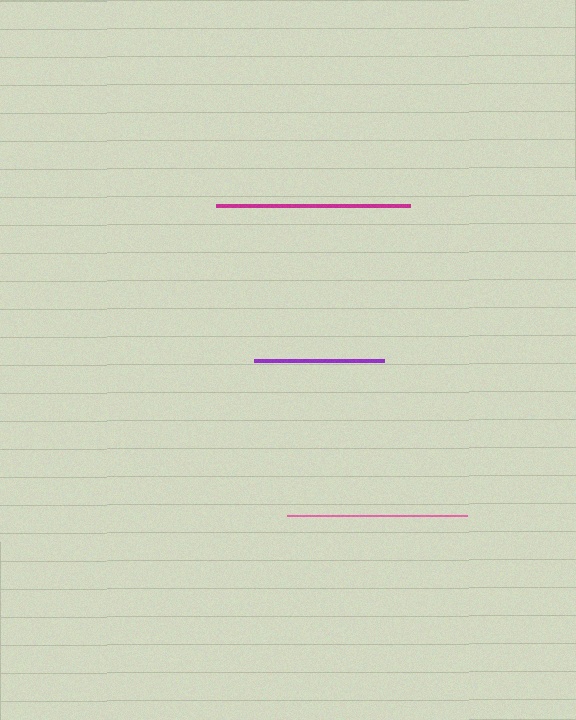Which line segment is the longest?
The magenta line is the longest at approximately 194 pixels.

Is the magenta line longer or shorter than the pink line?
The magenta line is longer than the pink line.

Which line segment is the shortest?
The purple line is the shortest at approximately 130 pixels.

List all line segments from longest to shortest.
From longest to shortest: magenta, pink, purple.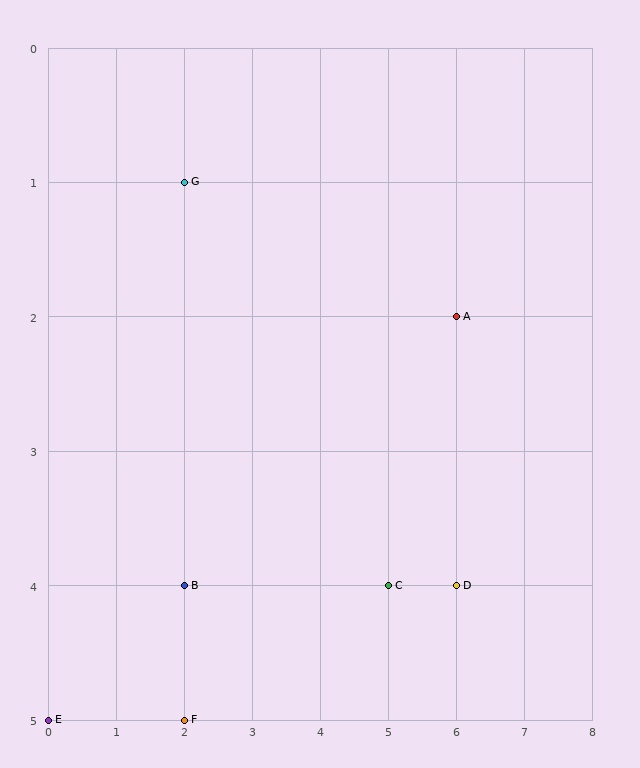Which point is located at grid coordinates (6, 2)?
Point A is at (6, 2).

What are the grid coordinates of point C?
Point C is at grid coordinates (5, 4).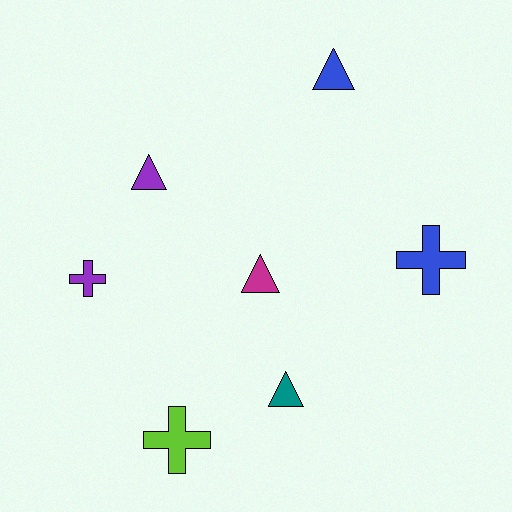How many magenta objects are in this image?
There is 1 magenta object.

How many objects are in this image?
There are 7 objects.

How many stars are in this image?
There are no stars.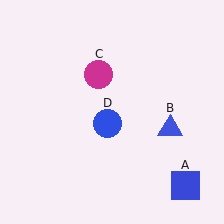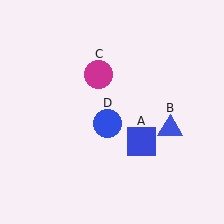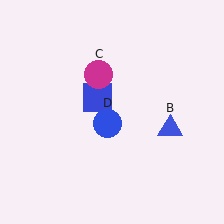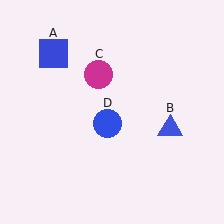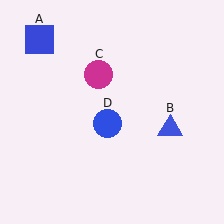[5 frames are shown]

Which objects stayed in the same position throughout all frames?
Blue triangle (object B) and magenta circle (object C) and blue circle (object D) remained stationary.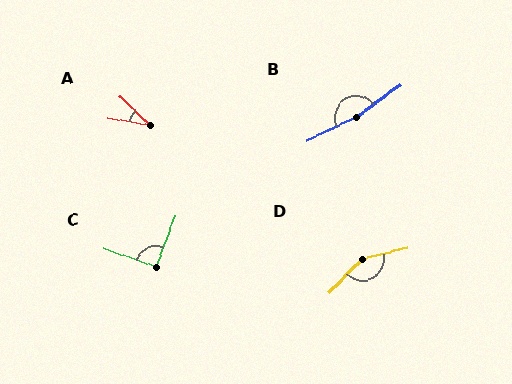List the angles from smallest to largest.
A (35°), C (92°), D (148°), B (169°).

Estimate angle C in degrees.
Approximately 92 degrees.